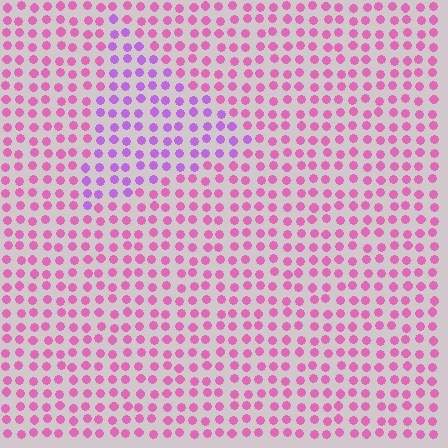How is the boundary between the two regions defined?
The boundary is defined purely by a slight shift in hue (about 37 degrees). Spacing, size, and orientation are identical on both sides.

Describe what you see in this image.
The image is filled with small pink elements in a uniform arrangement. A triangle-shaped region is visible where the elements are tinted to a slightly different hue, forming a subtle color boundary.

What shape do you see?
I see a triangle.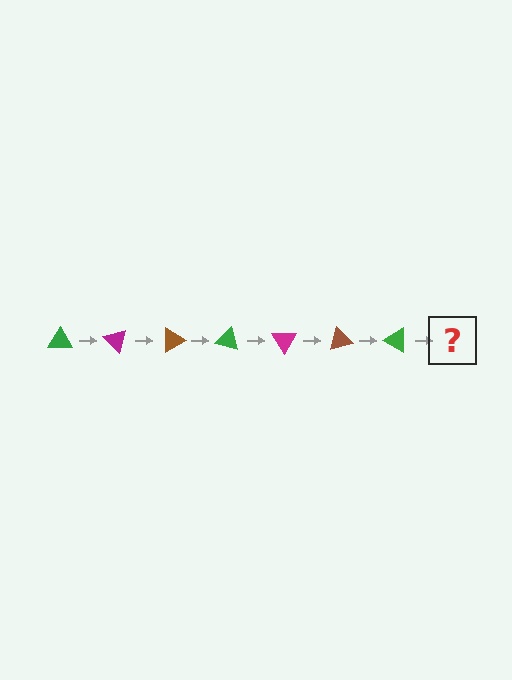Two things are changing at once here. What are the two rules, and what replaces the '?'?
The two rules are that it rotates 45 degrees each step and the color cycles through green, magenta, and brown. The '?' should be a magenta triangle, rotated 315 degrees from the start.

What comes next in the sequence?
The next element should be a magenta triangle, rotated 315 degrees from the start.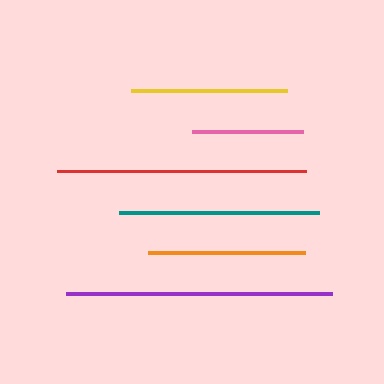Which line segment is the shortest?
The pink line is the shortest at approximately 111 pixels.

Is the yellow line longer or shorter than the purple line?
The purple line is longer than the yellow line.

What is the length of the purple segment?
The purple segment is approximately 266 pixels long.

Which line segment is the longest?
The purple line is the longest at approximately 266 pixels.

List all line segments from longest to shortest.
From longest to shortest: purple, red, teal, orange, yellow, pink.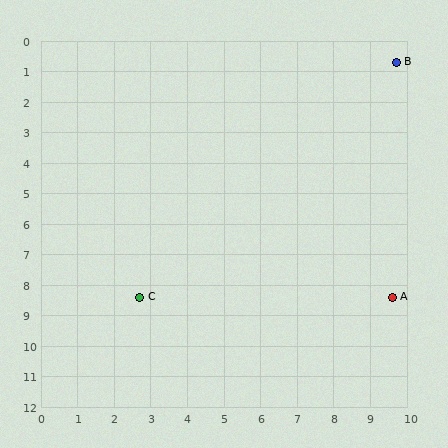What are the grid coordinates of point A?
Point A is at approximately (9.6, 8.4).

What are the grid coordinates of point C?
Point C is at approximately (2.7, 8.4).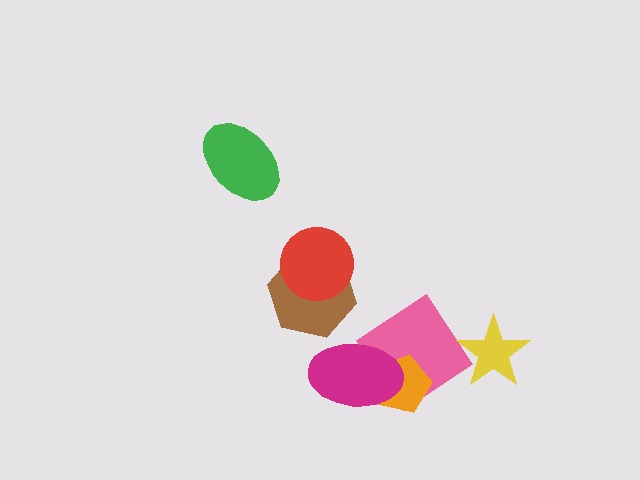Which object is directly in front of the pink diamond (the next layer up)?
The orange pentagon is directly in front of the pink diamond.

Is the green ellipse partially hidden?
No, no other shape covers it.